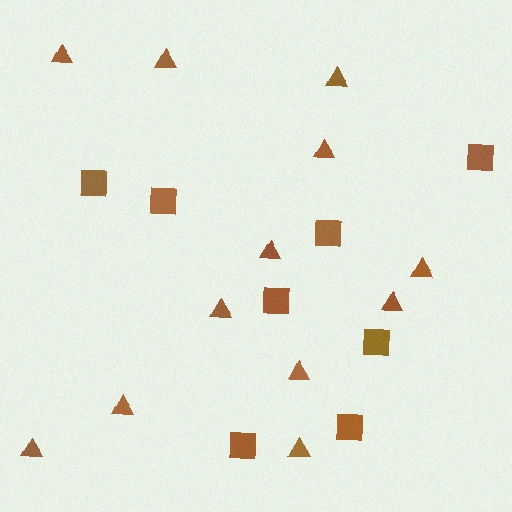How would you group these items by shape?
There are 2 groups: one group of squares (8) and one group of triangles (12).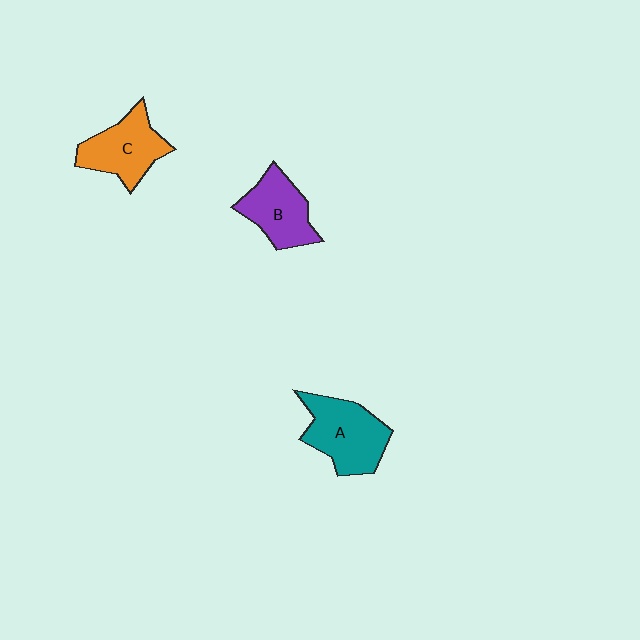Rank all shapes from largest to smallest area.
From largest to smallest: A (teal), C (orange), B (purple).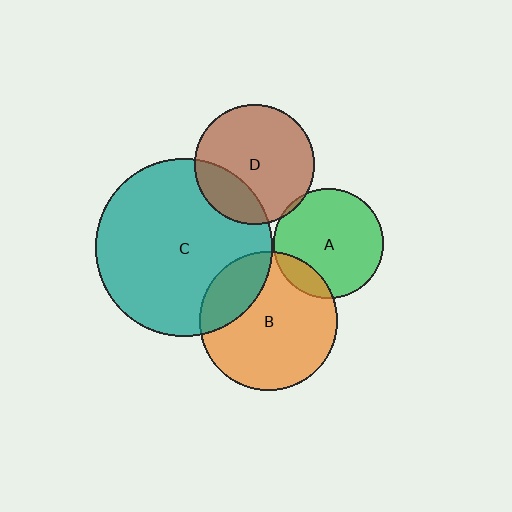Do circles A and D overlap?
Yes.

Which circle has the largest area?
Circle C (teal).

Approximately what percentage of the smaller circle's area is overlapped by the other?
Approximately 5%.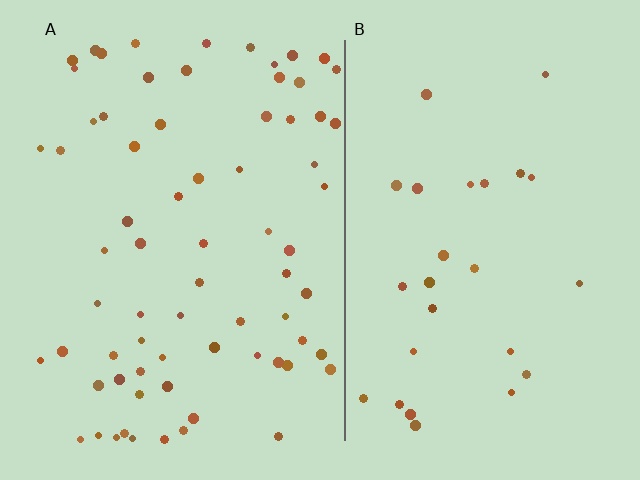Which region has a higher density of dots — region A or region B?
A (the left).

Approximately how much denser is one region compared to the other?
Approximately 2.7× — region A over region B.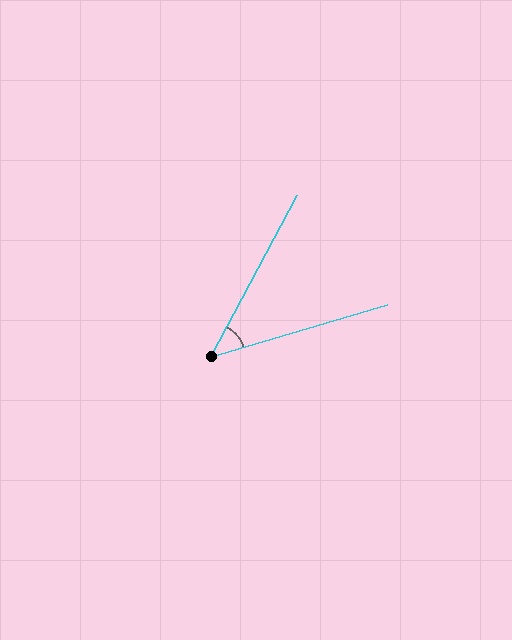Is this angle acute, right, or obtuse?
It is acute.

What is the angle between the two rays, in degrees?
Approximately 46 degrees.